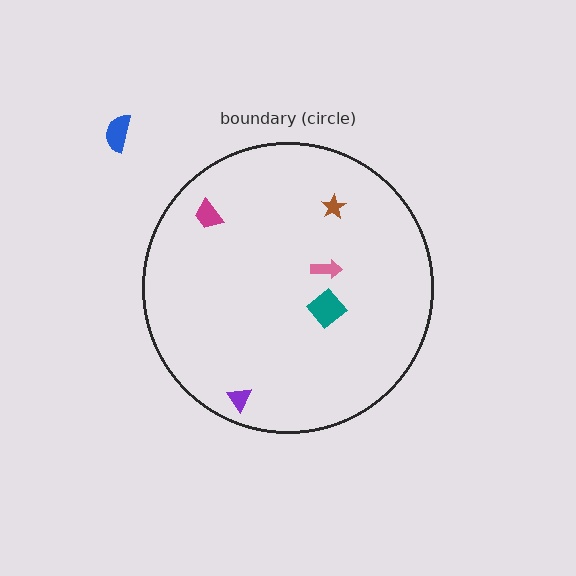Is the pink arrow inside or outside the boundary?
Inside.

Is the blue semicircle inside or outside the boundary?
Outside.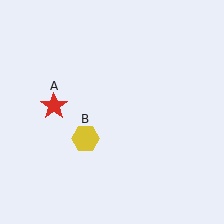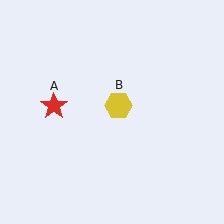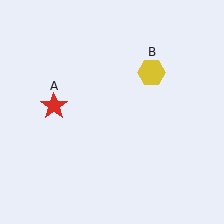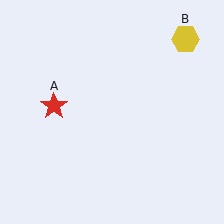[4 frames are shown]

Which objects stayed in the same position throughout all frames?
Red star (object A) remained stationary.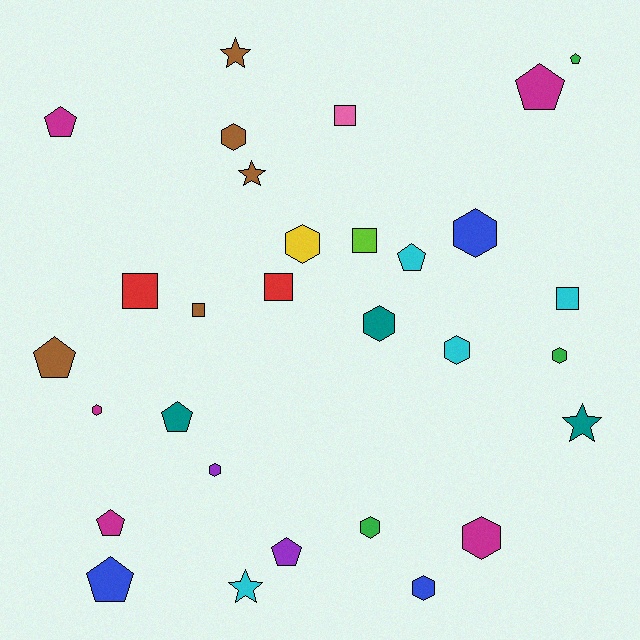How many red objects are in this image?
There are 2 red objects.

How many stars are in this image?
There are 4 stars.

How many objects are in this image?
There are 30 objects.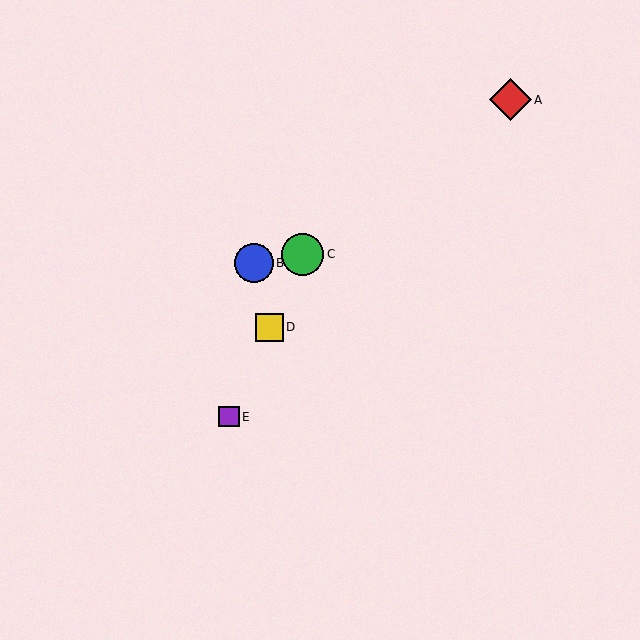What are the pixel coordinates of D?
Object D is at (270, 327).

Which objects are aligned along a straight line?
Objects C, D, E are aligned along a straight line.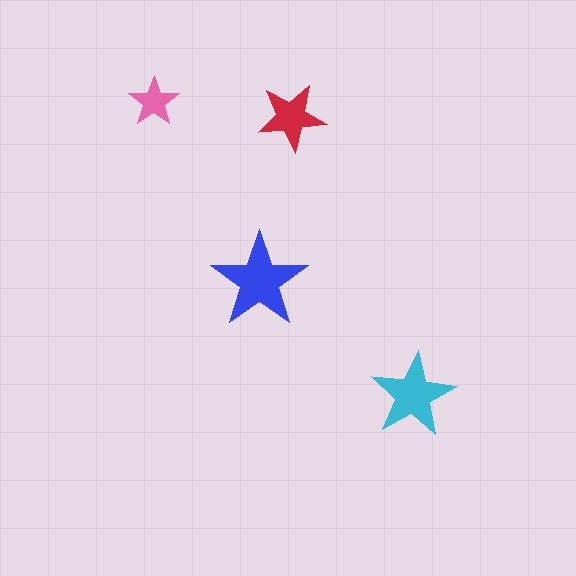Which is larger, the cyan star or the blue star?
The blue one.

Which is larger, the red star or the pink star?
The red one.